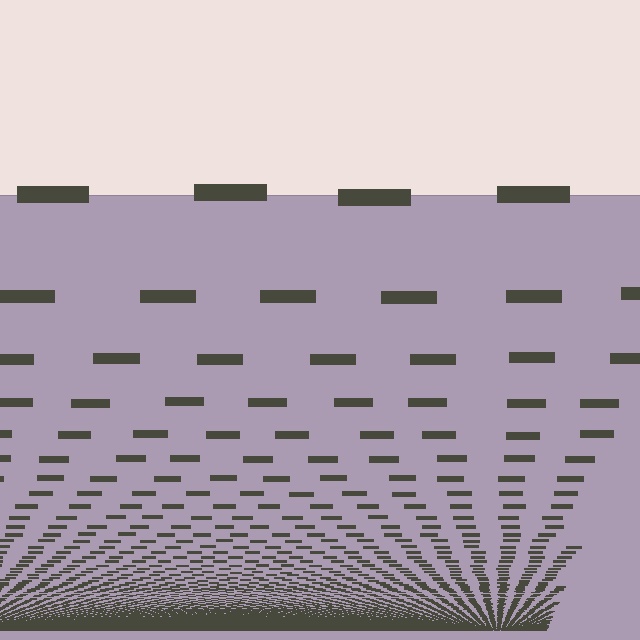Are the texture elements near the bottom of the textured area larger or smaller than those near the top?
Smaller. The gradient is inverted — elements near the bottom are smaller and denser.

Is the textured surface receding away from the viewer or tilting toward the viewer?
The surface appears to tilt toward the viewer. Texture elements get larger and sparser toward the top.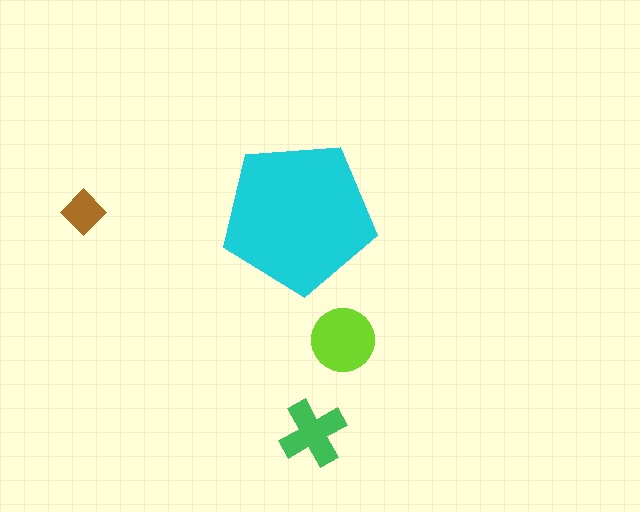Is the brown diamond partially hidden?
No, the brown diamond is fully visible.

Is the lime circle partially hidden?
No, the lime circle is fully visible.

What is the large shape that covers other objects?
A cyan pentagon.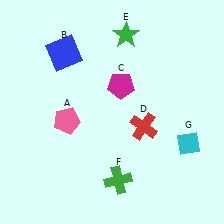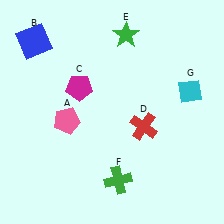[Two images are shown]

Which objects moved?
The objects that moved are: the blue square (B), the magenta pentagon (C), the cyan diamond (G).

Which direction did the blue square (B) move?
The blue square (B) moved left.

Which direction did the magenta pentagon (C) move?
The magenta pentagon (C) moved left.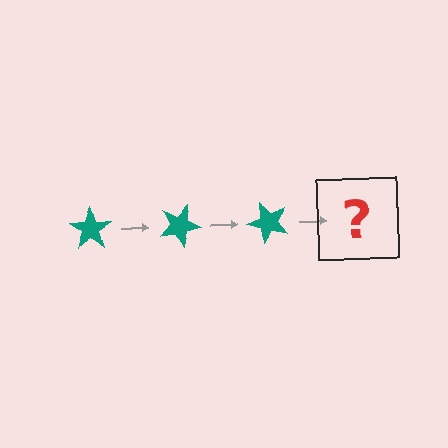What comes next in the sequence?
The next element should be a teal star rotated 75 degrees.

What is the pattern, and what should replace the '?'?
The pattern is that the star rotates 25 degrees each step. The '?' should be a teal star rotated 75 degrees.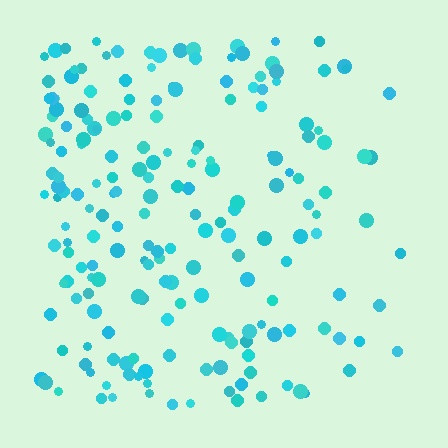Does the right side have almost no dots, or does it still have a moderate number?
Still a moderate number, just noticeably fewer than the left.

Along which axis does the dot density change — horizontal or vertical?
Horizontal.